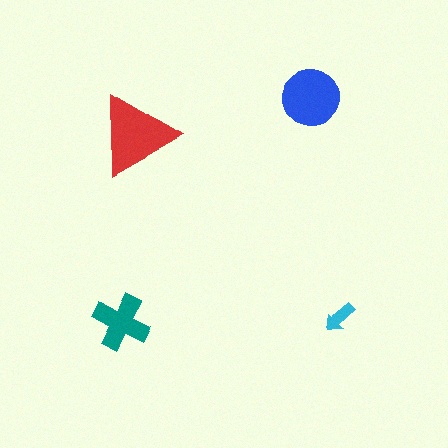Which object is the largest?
The red triangle.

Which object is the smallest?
The cyan arrow.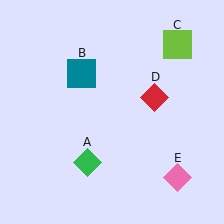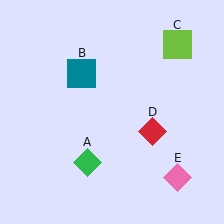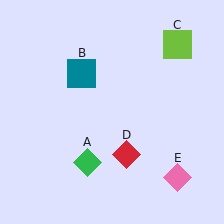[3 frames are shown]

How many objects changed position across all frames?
1 object changed position: red diamond (object D).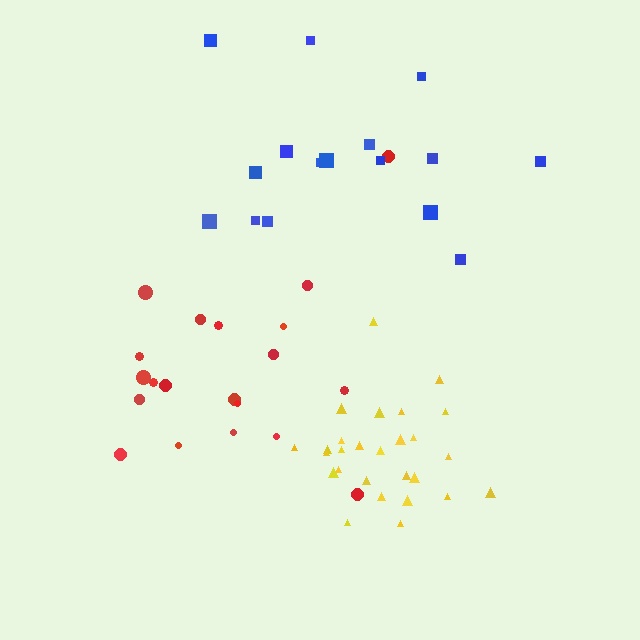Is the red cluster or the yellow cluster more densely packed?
Yellow.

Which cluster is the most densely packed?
Yellow.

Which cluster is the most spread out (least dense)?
Blue.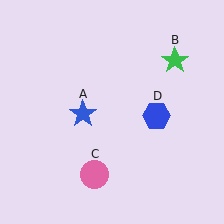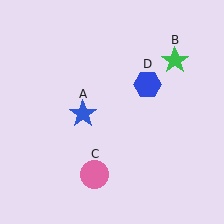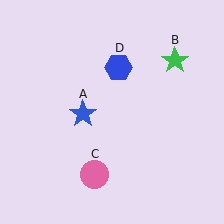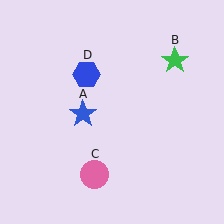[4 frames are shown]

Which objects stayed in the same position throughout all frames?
Blue star (object A) and green star (object B) and pink circle (object C) remained stationary.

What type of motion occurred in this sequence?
The blue hexagon (object D) rotated counterclockwise around the center of the scene.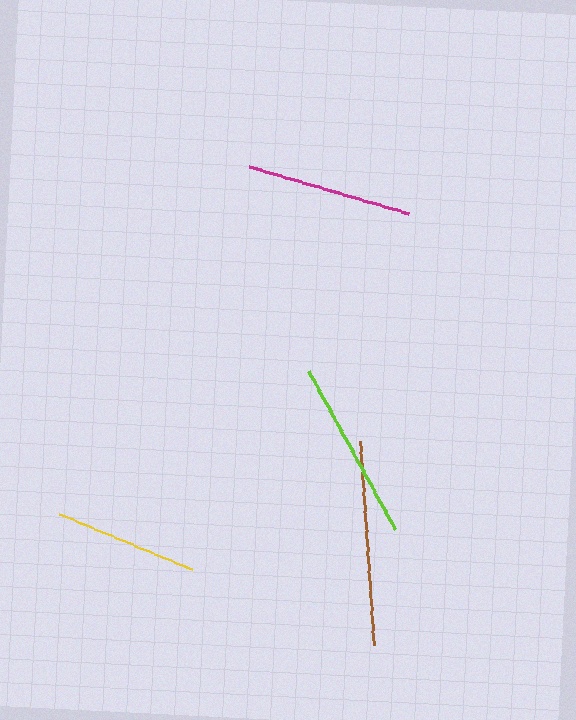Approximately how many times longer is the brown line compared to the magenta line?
The brown line is approximately 1.2 times the length of the magenta line.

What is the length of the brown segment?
The brown segment is approximately 204 pixels long.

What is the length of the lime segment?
The lime segment is approximately 179 pixels long.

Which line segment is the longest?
The brown line is the longest at approximately 204 pixels.